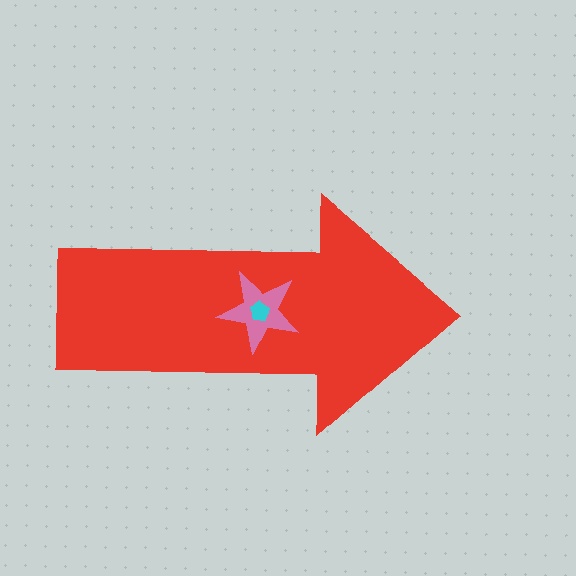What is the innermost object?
The cyan pentagon.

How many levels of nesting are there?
3.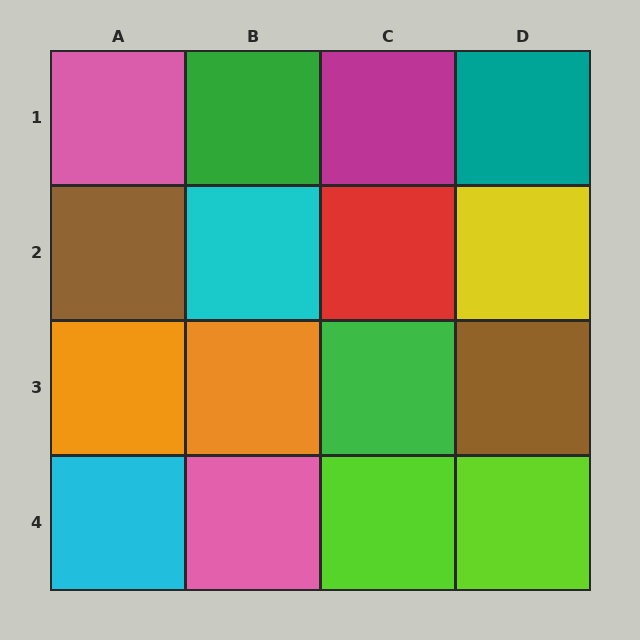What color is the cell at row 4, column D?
Lime.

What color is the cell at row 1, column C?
Magenta.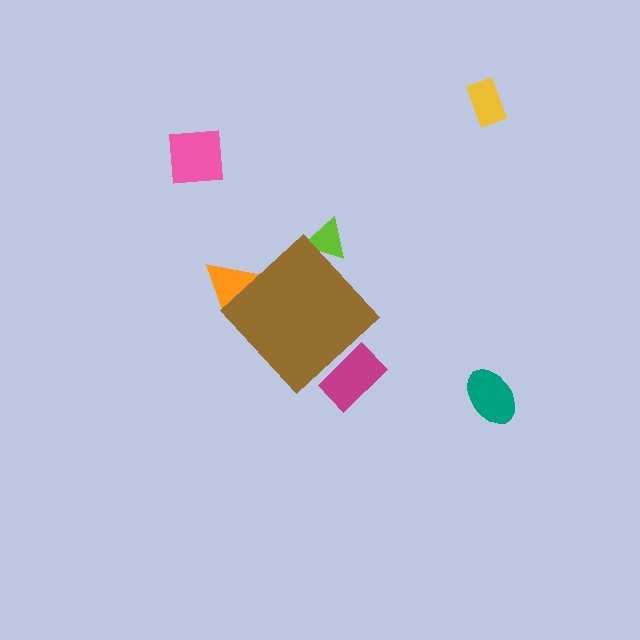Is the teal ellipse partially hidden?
No, the teal ellipse is fully visible.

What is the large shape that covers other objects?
A brown diamond.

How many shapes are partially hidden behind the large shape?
3 shapes are partially hidden.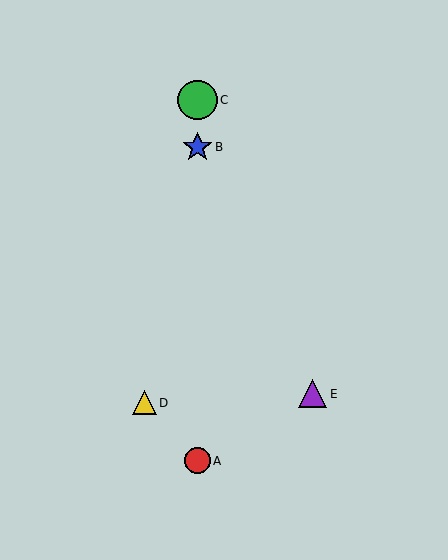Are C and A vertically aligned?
Yes, both are at x≈197.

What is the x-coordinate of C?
Object C is at x≈197.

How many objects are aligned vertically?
3 objects (A, B, C) are aligned vertically.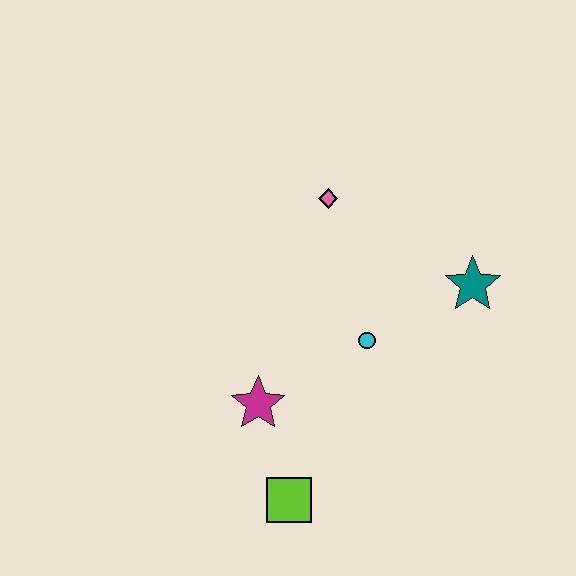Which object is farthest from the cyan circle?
The lime square is farthest from the cyan circle.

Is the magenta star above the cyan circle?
No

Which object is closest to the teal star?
The cyan circle is closest to the teal star.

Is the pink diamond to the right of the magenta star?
Yes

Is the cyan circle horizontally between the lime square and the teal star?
Yes